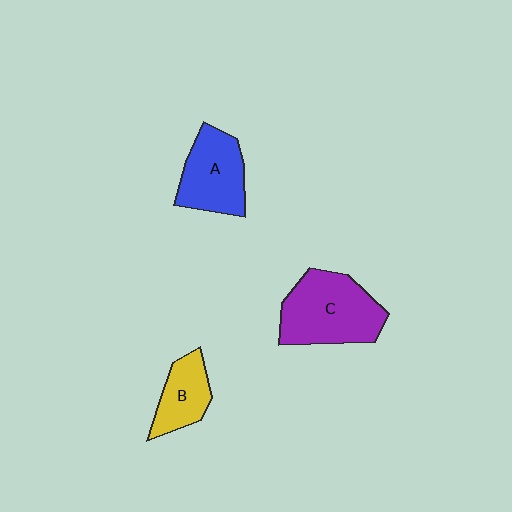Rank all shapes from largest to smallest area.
From largest to smallest: C (purple), A (blue), B (yellow).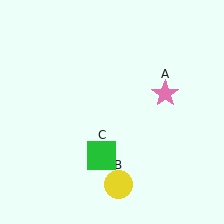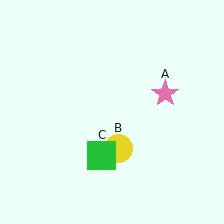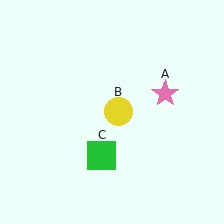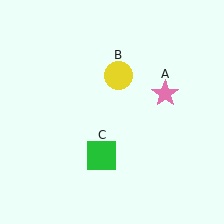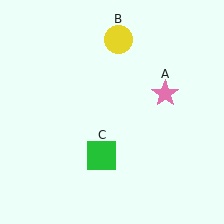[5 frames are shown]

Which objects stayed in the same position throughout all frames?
Pink star (object A) and green square (object C) remained stationary.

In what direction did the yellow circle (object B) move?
The yellow circle (object B) moved up.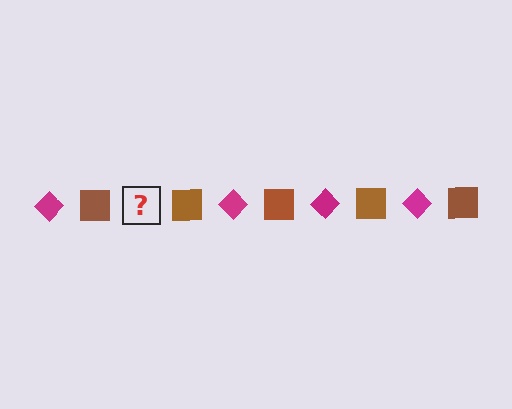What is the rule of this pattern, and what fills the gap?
The rule is that the pattern alternates between magenta diamond and brown square. The gap should be filled with a magenta diamond.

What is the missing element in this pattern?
The missing element is a magenta diamond.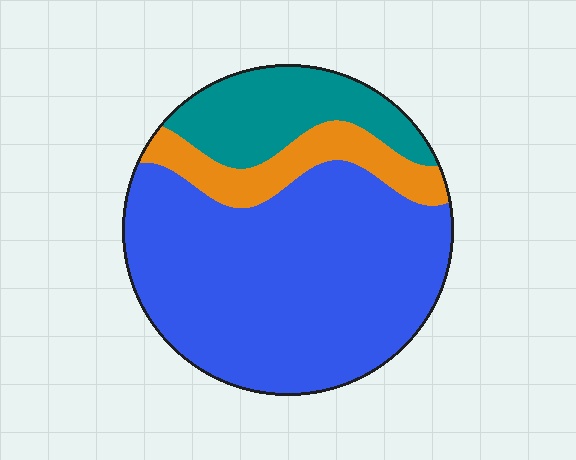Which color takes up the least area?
Orange, at roughly 15%.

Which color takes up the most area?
Blue, at roughly 65%.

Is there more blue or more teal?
Blue.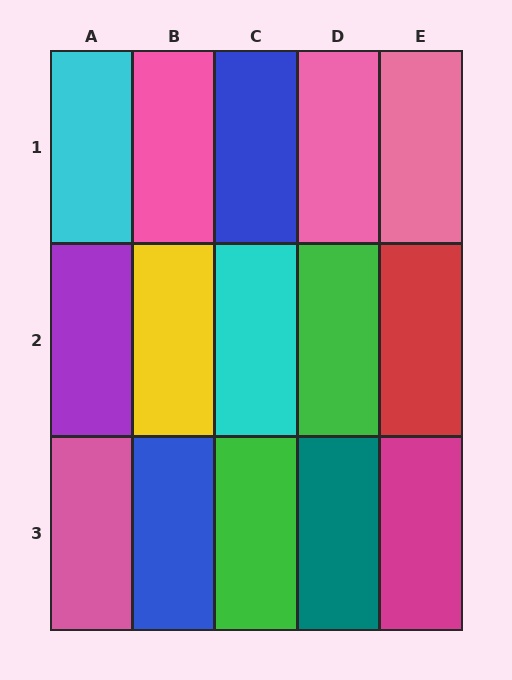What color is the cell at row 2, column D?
Green.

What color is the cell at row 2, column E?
Red.